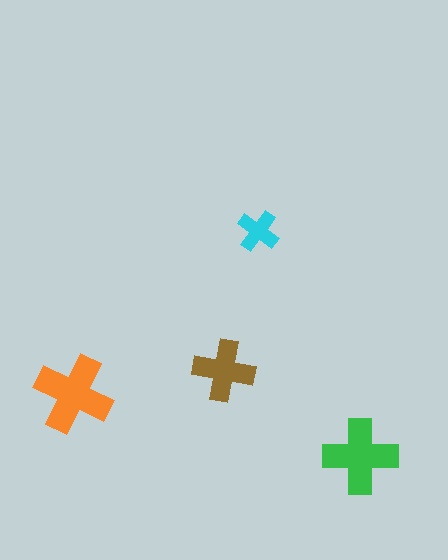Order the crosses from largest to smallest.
the orange one, the green one, the brown one, the cyan one.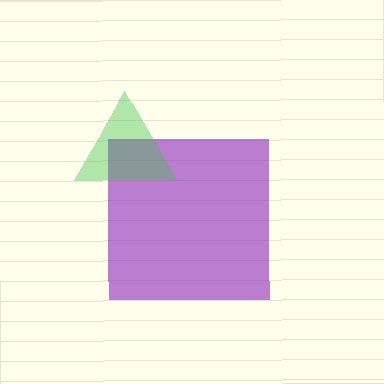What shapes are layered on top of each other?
The layered shapes are: a purple square, a green triangle.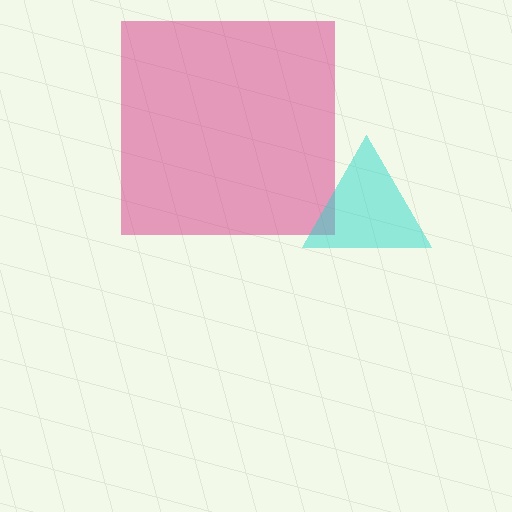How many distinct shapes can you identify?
There are 2 distinct shapes: a magenta square, a cyan triangle.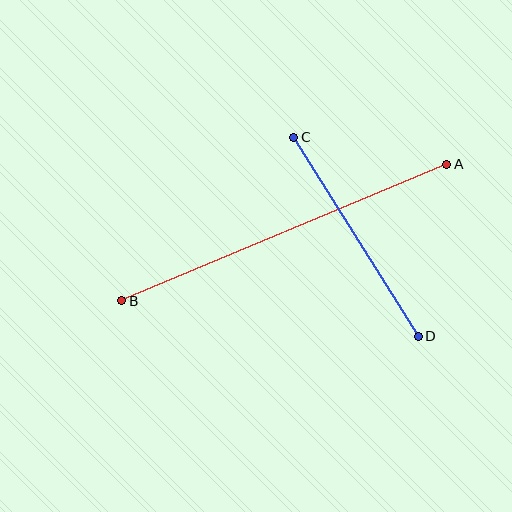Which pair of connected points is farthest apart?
Points A and B are farthest apart.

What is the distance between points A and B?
The distance is approximately 352 pixels.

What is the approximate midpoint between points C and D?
The midpoint is at approximately (356, 237) pixels.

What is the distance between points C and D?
The distance is approximately 235 pixels.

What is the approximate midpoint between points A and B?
The midpoint is at approximately (284, 232) pixels.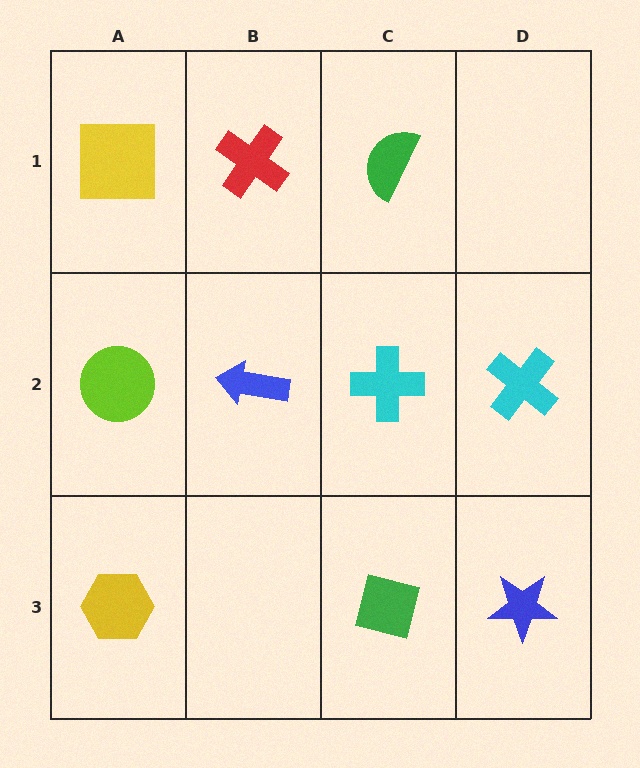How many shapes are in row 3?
3 shapes.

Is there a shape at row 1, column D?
No, that cell is empty.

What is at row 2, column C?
A cyan cross.